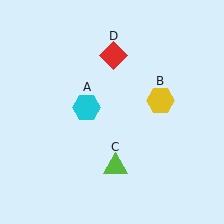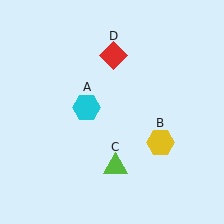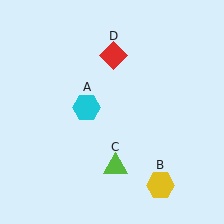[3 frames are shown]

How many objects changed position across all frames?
1 object changed position: yellow hexagon (object B).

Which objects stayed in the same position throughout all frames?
Cyan hexagon (object A) and lime triangle (object C) and red diamond (object D) remained stationary.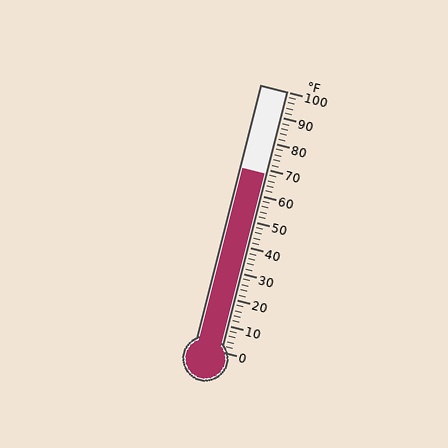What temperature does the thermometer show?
The thermometer shows approximately 68°F.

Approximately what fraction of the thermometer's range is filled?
The thermometer is filled to approximately 70% of its range.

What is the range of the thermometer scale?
The thermometer scale ranges from 0°F to 100°F.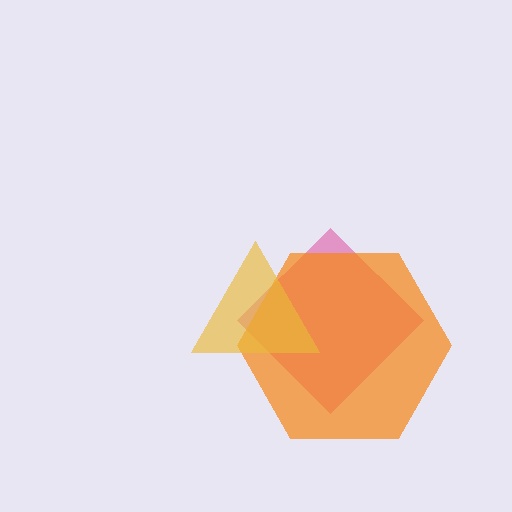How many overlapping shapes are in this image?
There are 3 overlapping shapes in the image.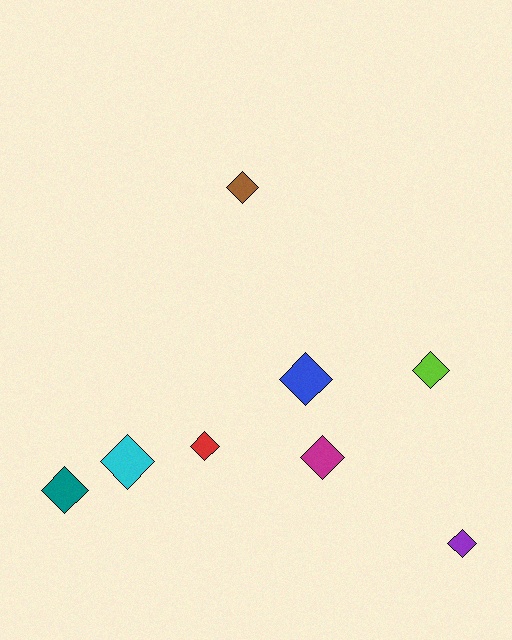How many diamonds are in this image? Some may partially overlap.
There are 8 diamonds.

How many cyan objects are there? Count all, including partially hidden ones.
There is 1 cyan object.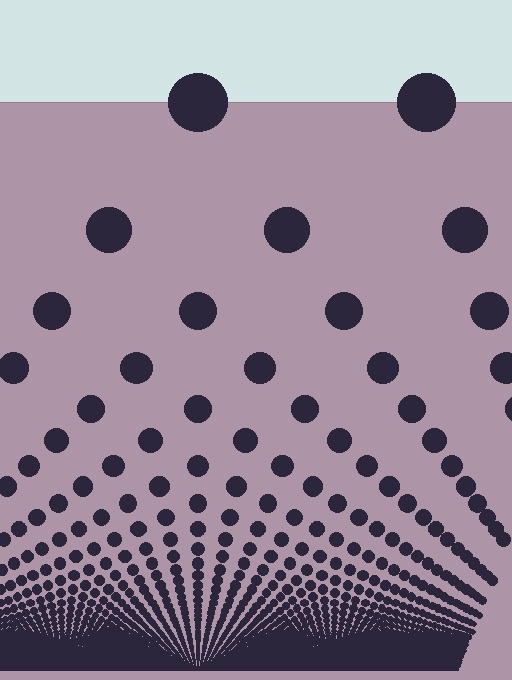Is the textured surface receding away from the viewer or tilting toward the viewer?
The surface appears to tilt toward the viewer. Texture elements get larger and sparser toward the top.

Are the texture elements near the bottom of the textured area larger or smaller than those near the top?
Smaller. The gradient is inverted — elements near the bottom are smaller and denser.